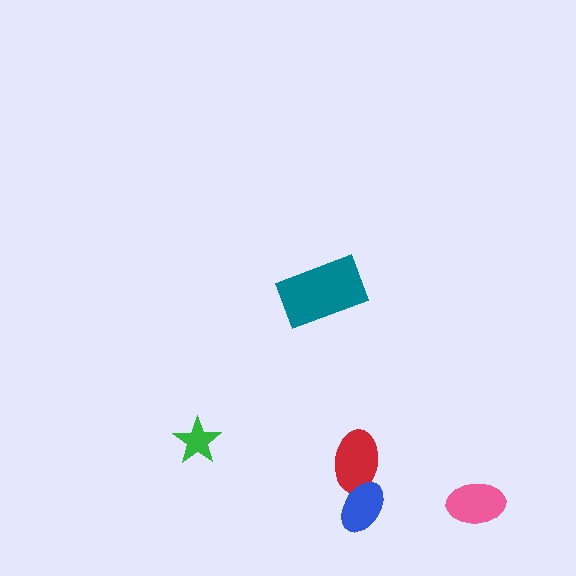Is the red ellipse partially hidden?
Yes, it is partially covered by another shape.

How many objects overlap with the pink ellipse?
0 objects overlap with the pink ellipse.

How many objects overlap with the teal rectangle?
0 objects overlap with the teal rectangle.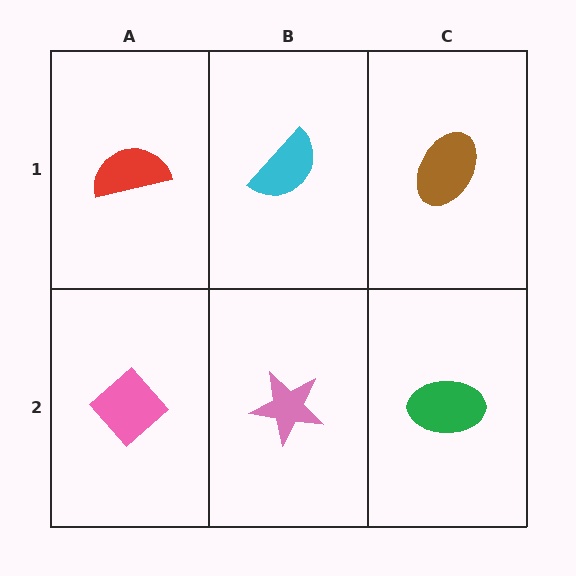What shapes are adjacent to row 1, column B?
A pink star (row 2, column B), a red semicircle (row 1, column A), a brown ellipse (row 1, column C).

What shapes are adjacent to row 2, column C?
A brown ellipse (row 1, column C), a pink star (row 2, column B).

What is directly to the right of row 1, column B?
A brown ellipse.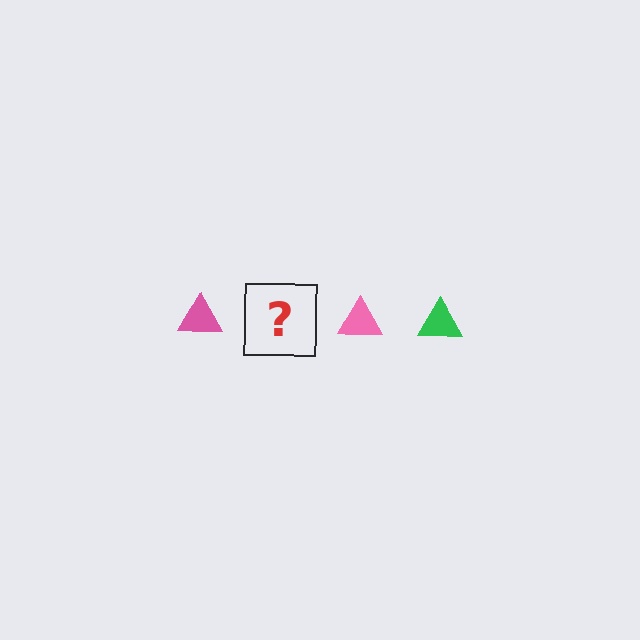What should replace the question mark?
The question mark should be replaced with a green triangle.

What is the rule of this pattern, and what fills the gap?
The rule is that the pattern cycles through pink, green triangles. The gap should be filled with a green triangle.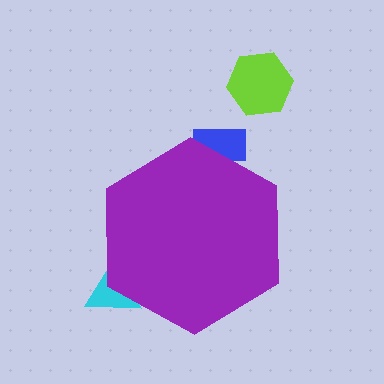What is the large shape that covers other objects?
A purple hexagon.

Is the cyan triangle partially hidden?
Yes, the cyan triangle is partially hidden behind the purple hexagon.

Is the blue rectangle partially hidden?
Yes, the blue rectangle is partially hidden behind the purple hexagon.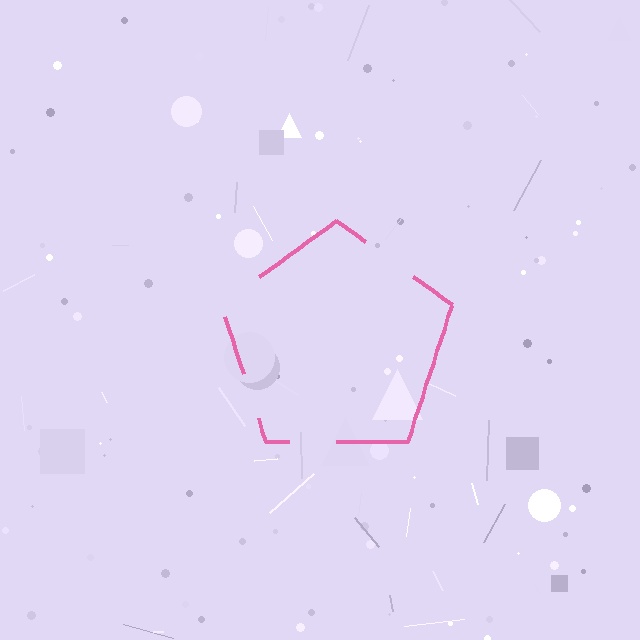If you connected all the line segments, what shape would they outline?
They would outline a pentagon.